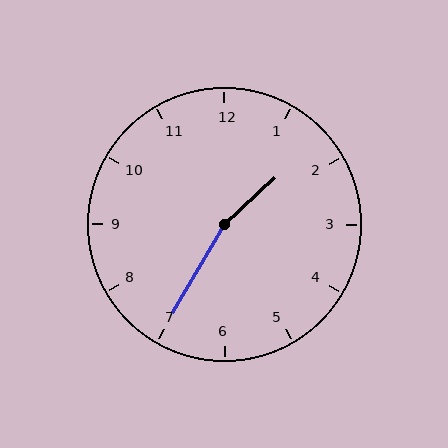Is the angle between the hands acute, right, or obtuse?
It is obtuse.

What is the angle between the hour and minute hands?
Approximately 162 degrees.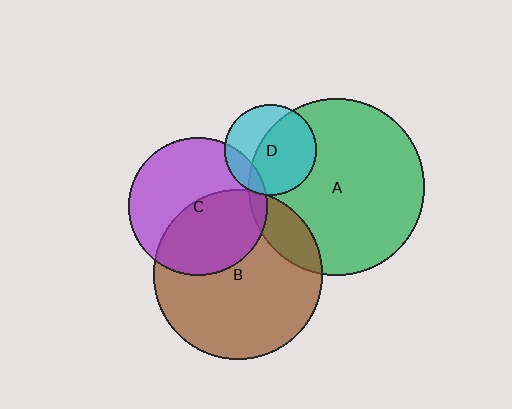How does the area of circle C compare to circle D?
Approximately 2.3 times.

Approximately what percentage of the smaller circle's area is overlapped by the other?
Approximately 60%.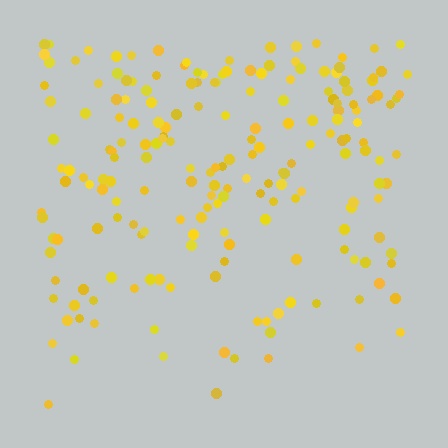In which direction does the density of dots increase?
From bottom to top, with the top side densest.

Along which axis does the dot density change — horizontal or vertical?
Vertical.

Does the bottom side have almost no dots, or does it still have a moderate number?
Still a moderate number, just noticeably fewer than the top.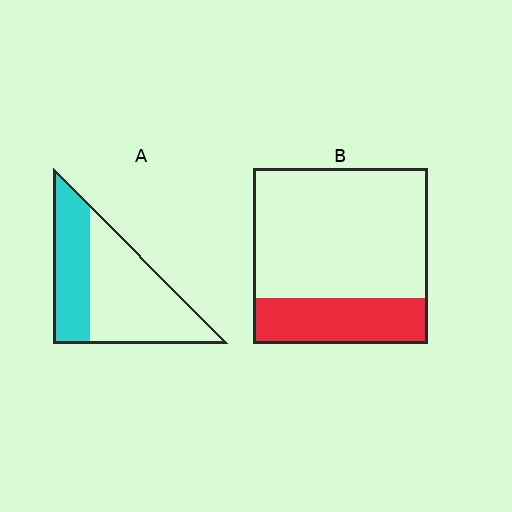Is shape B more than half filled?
No.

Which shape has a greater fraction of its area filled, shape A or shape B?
Shape A.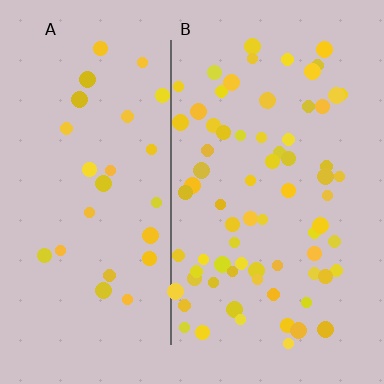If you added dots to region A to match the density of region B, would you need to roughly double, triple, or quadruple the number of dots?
Approximately triple.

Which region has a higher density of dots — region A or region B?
B (the right).